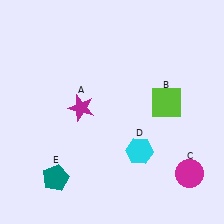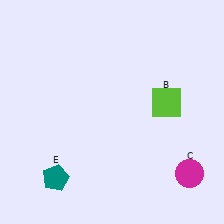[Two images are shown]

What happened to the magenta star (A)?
The magenta star (A) was removed in Image 2. It was in the top-left area of Image 1.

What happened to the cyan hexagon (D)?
The cyan hexagon (D) was removed in Image 2. It was in the bottom-right area of Image 1.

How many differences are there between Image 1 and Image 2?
There are 2 differences between the two images.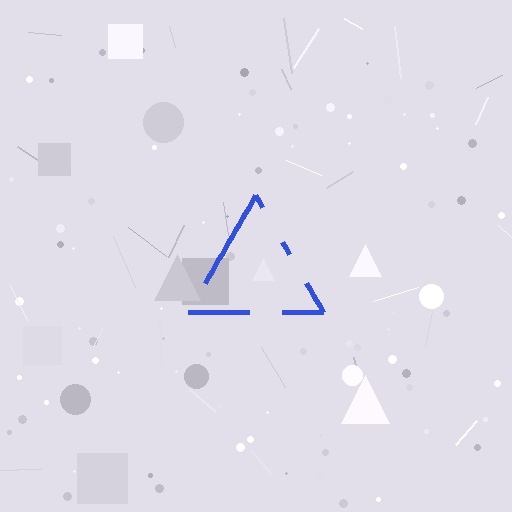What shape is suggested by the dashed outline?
The dashed outline suggests a triangle.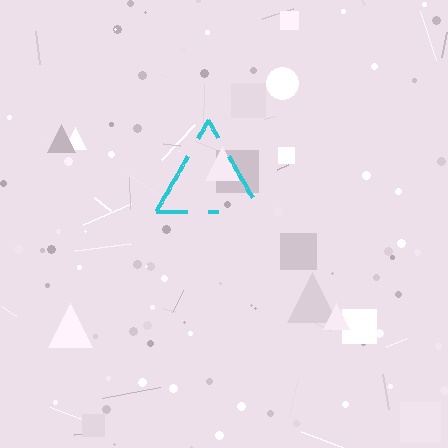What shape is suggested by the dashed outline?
The dashed outline suggests a triangle.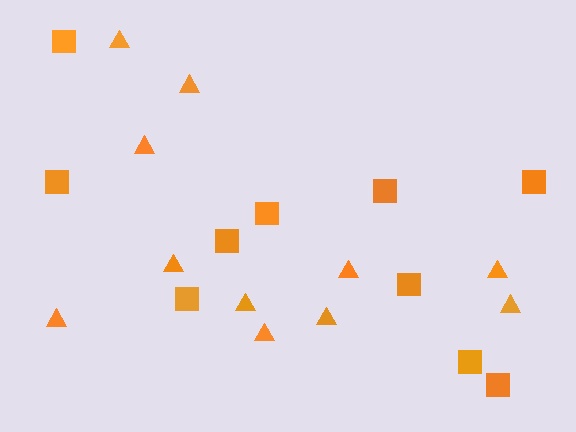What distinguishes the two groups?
There are 2 groups: one group of squares (10) and one group of triangles (11).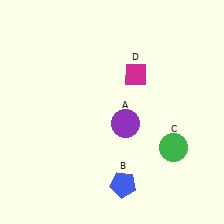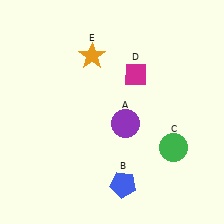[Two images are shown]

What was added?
An orange star (E) was added in Image 2.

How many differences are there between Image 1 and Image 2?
There is 1 difference between the two images.